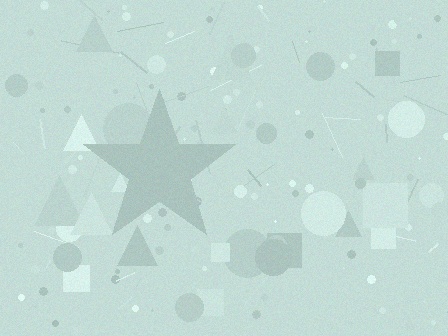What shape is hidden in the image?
A star is hidden in the image.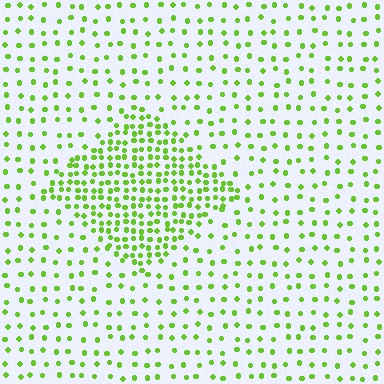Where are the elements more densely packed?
The elements are more densely packed inside the diamond boundary.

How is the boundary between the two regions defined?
The boundary is defined by a change in element density (approximately 2.5x ratio). All elements are the same color, size, and shape.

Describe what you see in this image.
The image contains small lime elements arranged at two different densities. A diamond-shaped region is visible where the elements are more densely packed than the surrounding area.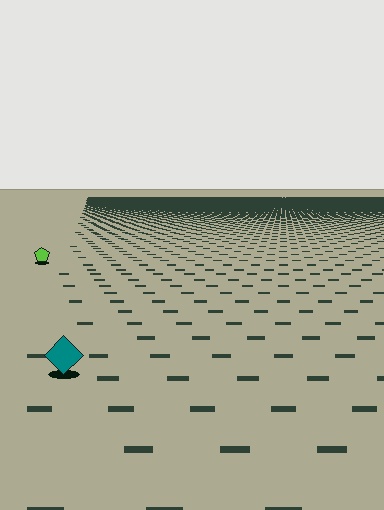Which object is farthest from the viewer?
The lime pentagon is farthest from the viewer. It appears smaller and the ground texture around it is denser.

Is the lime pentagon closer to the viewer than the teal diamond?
No. The teal diamond is closer — you can tell from the texture gradient: the ground texture is coarser near it.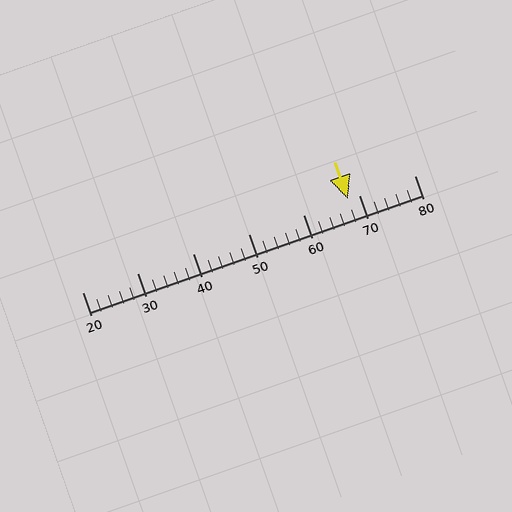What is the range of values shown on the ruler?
The ruler shows values from 20 to 80.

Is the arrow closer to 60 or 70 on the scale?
The arrow is closer to 70.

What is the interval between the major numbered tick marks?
The major tick marks are spaced 10 units apart.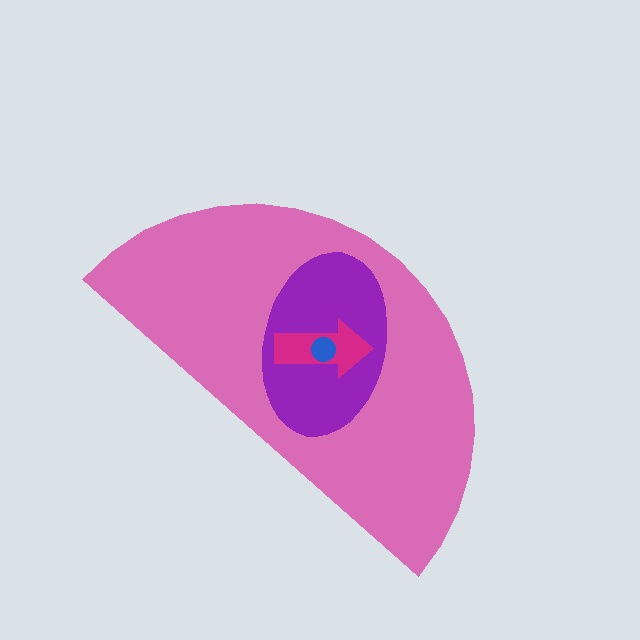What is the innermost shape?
The blue circle.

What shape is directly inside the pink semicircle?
The purple ellipse.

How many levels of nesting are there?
4.